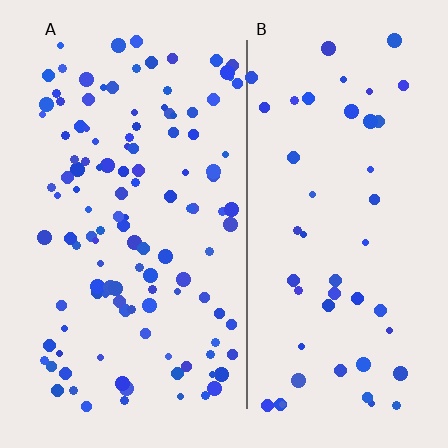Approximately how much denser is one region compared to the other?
Approximately 2.5× — region A over region B.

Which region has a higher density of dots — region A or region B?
A (the left).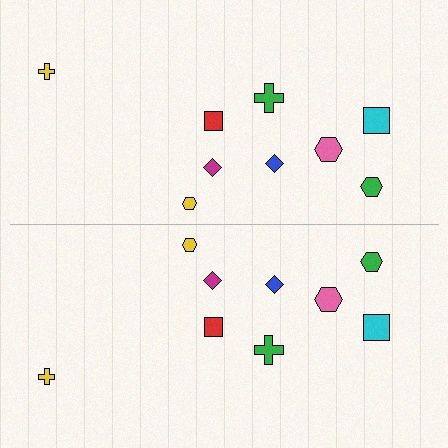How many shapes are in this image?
There are 18 shapes in this image.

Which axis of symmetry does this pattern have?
The pattern has a horizontal axis of symmetry running through the center of the image.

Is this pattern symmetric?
Yes, this pattern has bilateral (reflection) symmetry.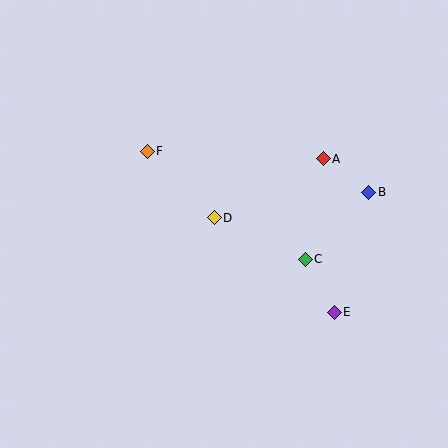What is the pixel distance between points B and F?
The distance between B and F is 225 pixels.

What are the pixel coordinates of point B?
Point B is at (369, 192).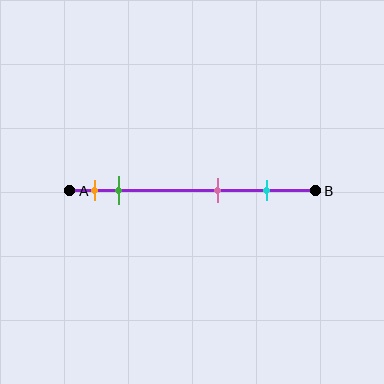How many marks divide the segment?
There are 4 marks dividing the segment.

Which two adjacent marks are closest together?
The orange and green marks are the closest adjacent pair.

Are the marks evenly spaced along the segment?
No, the marks are not evenly spaced.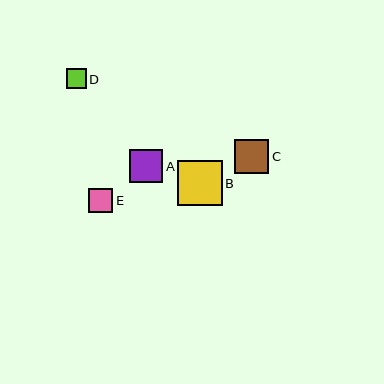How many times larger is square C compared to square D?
Square C is approximately 1.7 times the size of square D.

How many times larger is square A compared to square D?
Square A is approximately 1.6 times the size of square D.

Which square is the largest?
Square B is the largest with a size of approximately 45 pixels.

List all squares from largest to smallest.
From largest to smallest: B, C, A, E, D.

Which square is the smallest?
Square D is the smallest with a size of approximately 20 pixels.